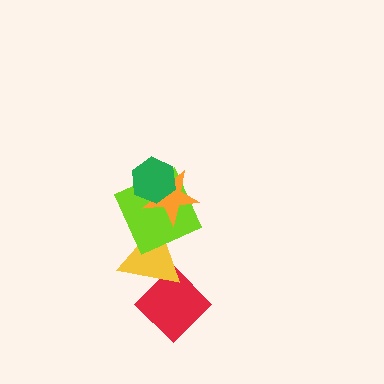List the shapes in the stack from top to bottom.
From top to bottom: the green hexagon, the orange star, the lime square, the yellow triangle, the red diamond.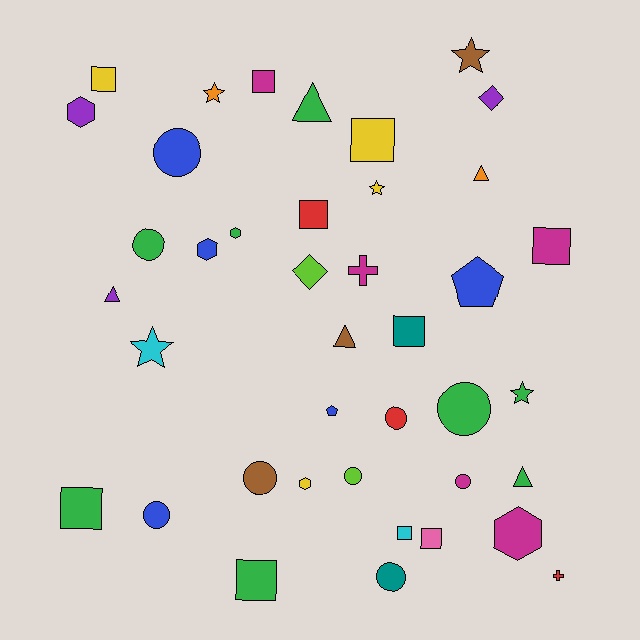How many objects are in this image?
There are 40 objects.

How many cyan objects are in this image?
There are 2 cyan objects.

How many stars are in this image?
There are 5 stars.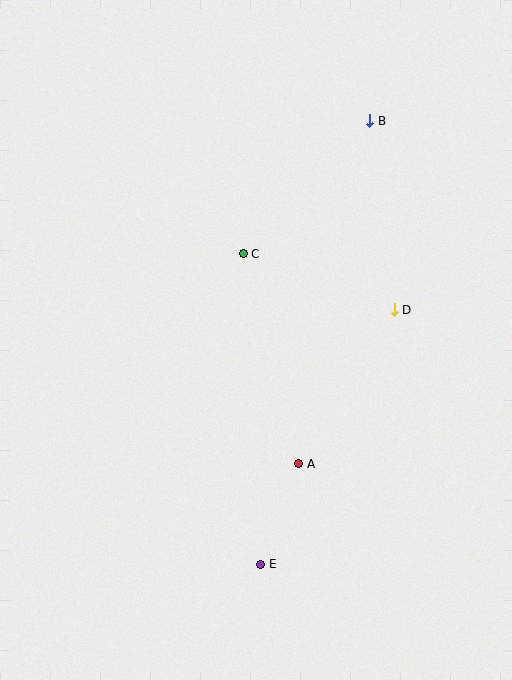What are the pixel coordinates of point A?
Point A is at (299, 464).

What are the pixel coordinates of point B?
Point B is at (370, 121).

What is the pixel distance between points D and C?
The distance between D and C is 161 pixels.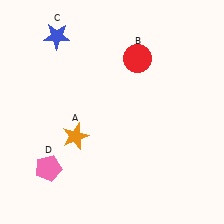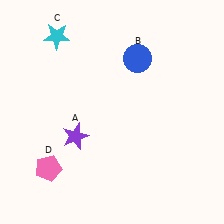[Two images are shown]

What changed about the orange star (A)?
In Image 1, A is orange. In Image 2, it changed to purple.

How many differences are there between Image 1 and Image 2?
There are 3 differences between the two images.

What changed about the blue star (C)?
In Image 1, C is blue. In Image 2, it changed to cyan.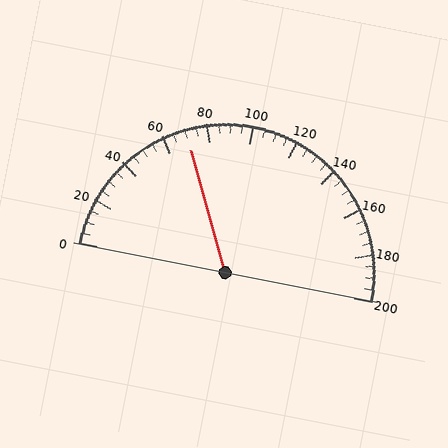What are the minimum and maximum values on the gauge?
The gauge ranges from 0 to 200.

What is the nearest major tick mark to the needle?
The nearest major tick mark is 80.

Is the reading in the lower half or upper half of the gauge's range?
The reading is in the lower half of the range (0 to 200).